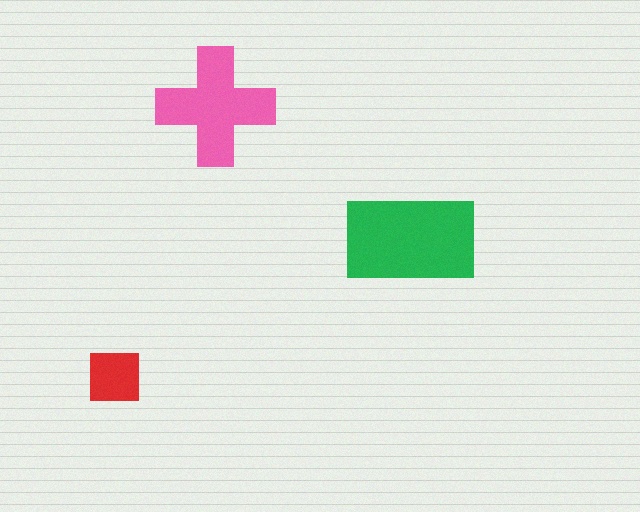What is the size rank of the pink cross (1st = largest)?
2nd.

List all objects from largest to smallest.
The green rectangle, the pink cross, the red square.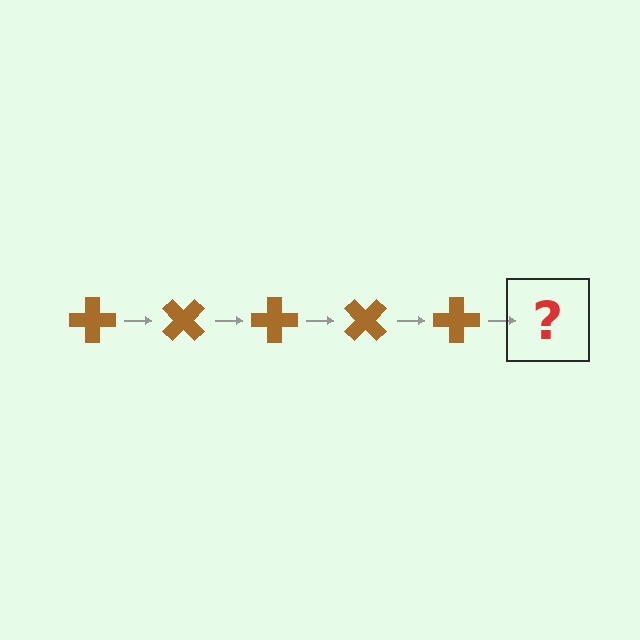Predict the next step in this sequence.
The next step is a brown cross rotated 225 degrees.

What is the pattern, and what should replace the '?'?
The pattern is that the cross rotates 45 degrees each step. The '?' should be a brown cross rotated 225 degrees.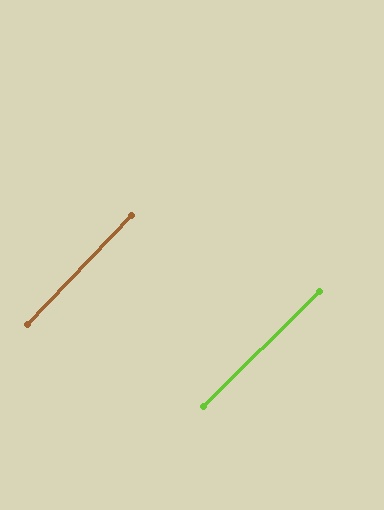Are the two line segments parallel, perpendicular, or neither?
Parallel — their directions differ by only 1.9°.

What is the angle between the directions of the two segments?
Approximately 2 degrees.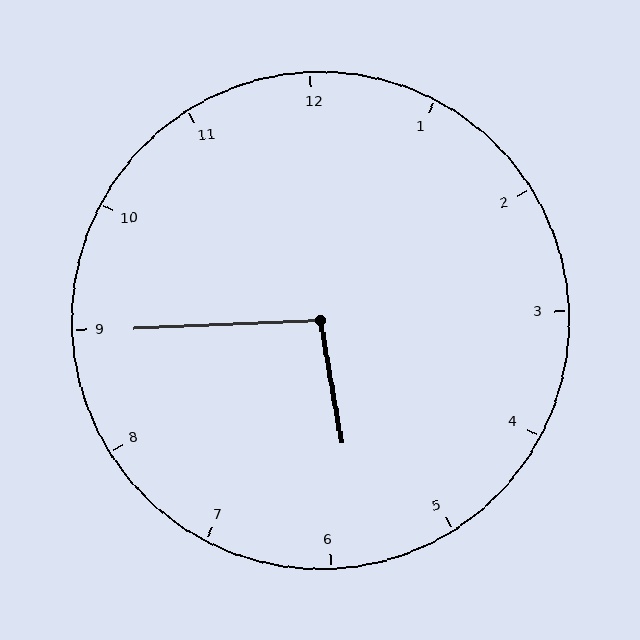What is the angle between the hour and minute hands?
Approximately 98 degrees.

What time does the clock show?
5:45.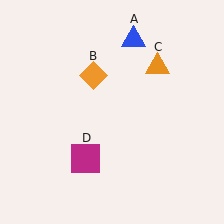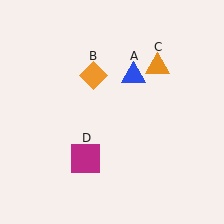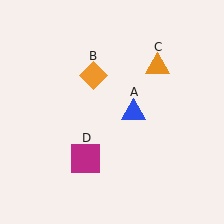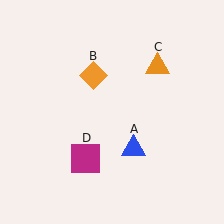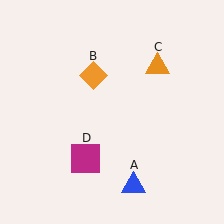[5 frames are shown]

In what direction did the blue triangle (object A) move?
The blue triangle (object A) moved down.